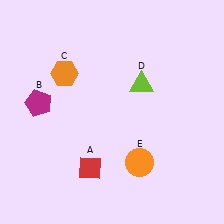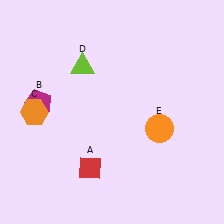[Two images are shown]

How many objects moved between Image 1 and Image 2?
3 objects moved between the two images.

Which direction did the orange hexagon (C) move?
The orange hexagon (C) moved down.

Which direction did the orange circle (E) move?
The orange circle (E) moved up.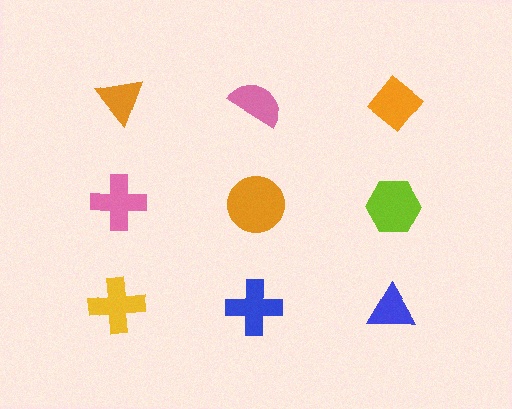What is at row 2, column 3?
A lime hexagon.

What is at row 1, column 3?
An orange diamond.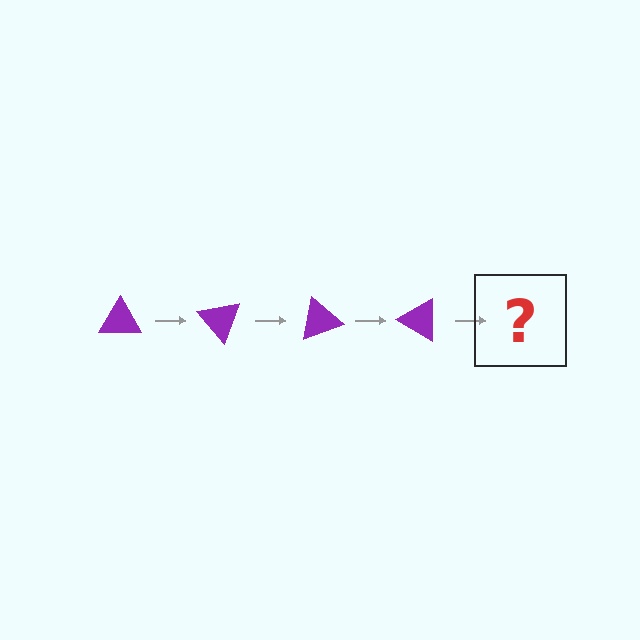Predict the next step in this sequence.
The next step is a purple triangle rotated 200 degrees.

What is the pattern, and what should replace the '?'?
The pattern is that the triangle rotates 50 degrees each step. The '?' should be a purple triangle rotated 200 degrees.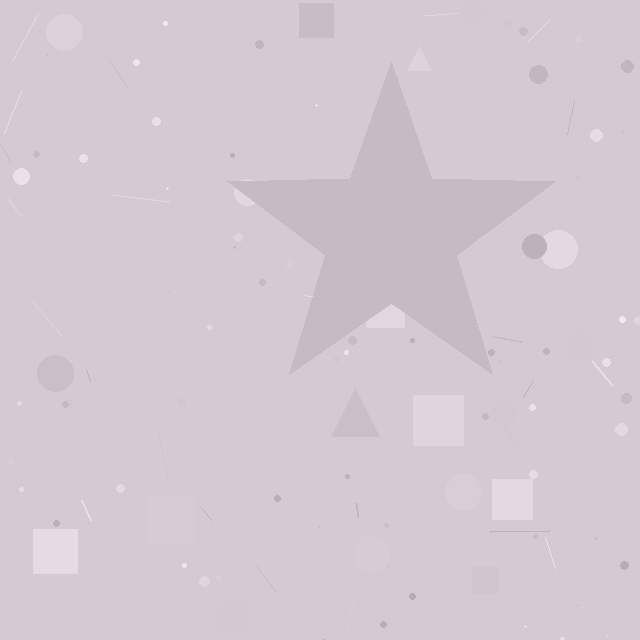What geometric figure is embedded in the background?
A star is embedded in the background.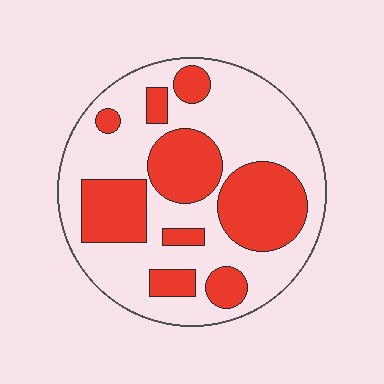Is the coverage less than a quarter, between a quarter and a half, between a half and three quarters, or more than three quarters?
Between a quarter and a half.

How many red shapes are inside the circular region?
9.